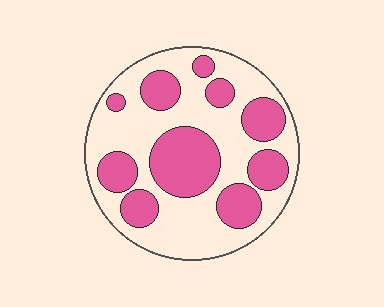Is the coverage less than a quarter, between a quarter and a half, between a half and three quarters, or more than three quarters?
Between a quarter and a half.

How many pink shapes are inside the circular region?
10.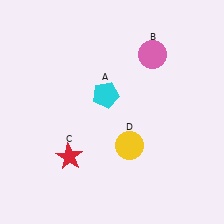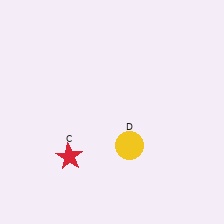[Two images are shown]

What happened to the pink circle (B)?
The pink circle (B) was removed in Image 2. It was in the top-right area of Image 1.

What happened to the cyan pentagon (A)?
The cyan pentagon (A) was removed in Image 2. It was in the top-left area of Image 1.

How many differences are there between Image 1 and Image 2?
There are 2 differences between the two images.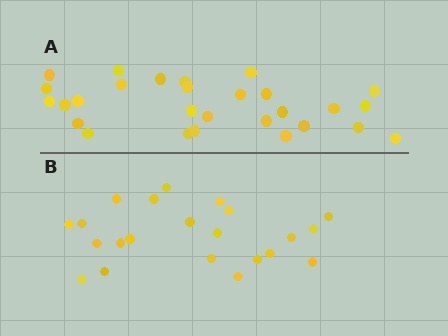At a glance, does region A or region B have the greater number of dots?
Region A (the top region) has more dots.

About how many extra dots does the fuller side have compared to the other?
Region A has about 6 more dots than region B.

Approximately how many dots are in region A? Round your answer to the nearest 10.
About 30 dots. (The exact count is 28, which rounds to 30.)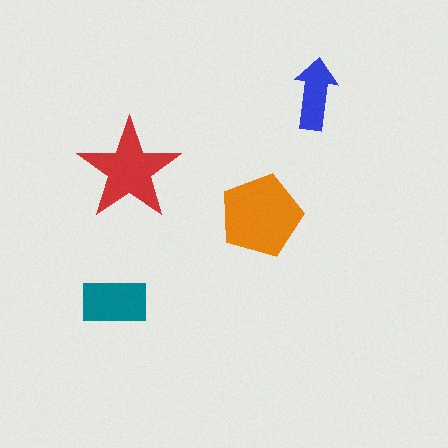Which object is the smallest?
The blue arrow.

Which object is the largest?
The orange pentagon.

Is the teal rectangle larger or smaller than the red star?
Smaller.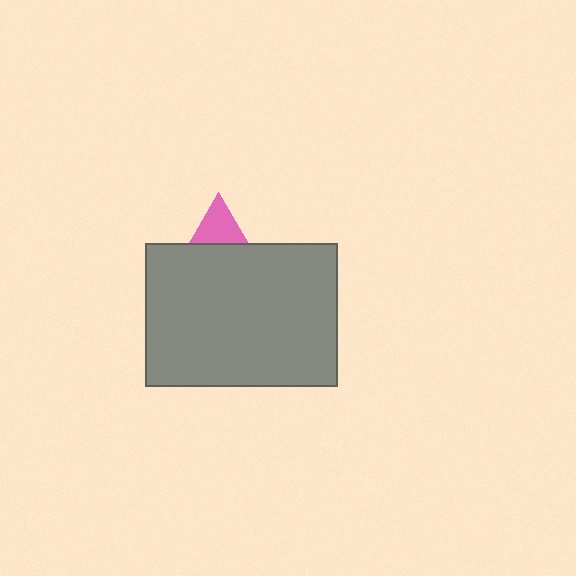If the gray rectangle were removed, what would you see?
You would see the complete pink triangle.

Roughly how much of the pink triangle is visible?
A small part of it is visible (roughly 38%).